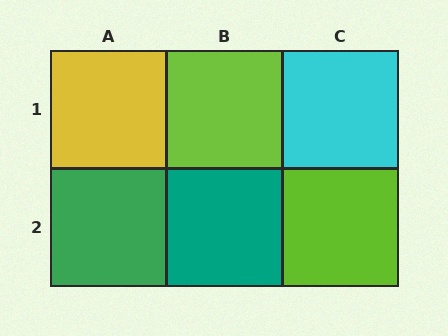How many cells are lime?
2 cells are lime.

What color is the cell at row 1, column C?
Cyan.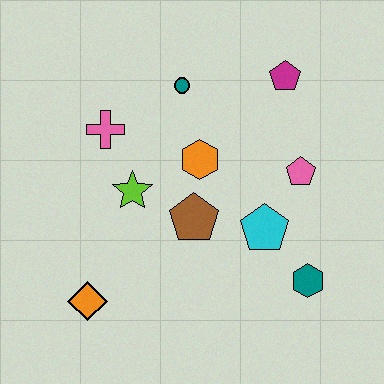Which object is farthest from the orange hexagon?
The orange diamond is farthest from the orange hexagon.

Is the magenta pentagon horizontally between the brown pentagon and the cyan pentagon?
No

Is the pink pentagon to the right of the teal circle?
Yes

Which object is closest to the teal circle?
The orange hexagon is closest to the teal circle.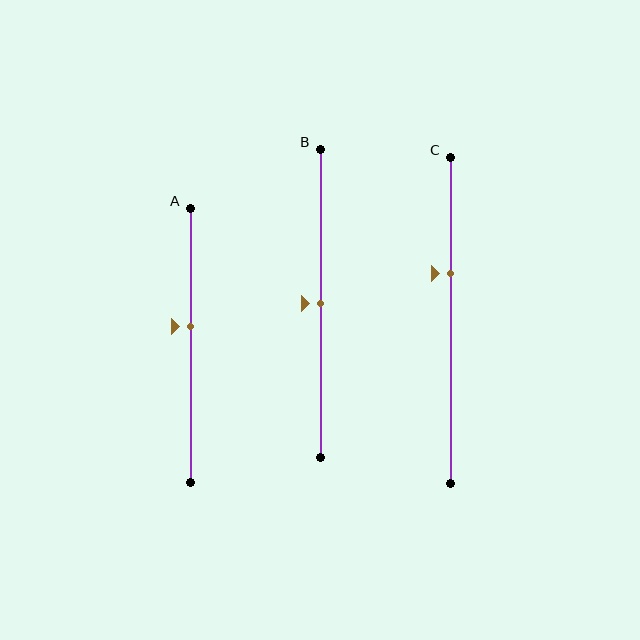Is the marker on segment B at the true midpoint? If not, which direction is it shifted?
Yes, the marker on segment B is at the true midpoint.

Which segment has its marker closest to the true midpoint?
Segment B has its marker closest to the true midpoint.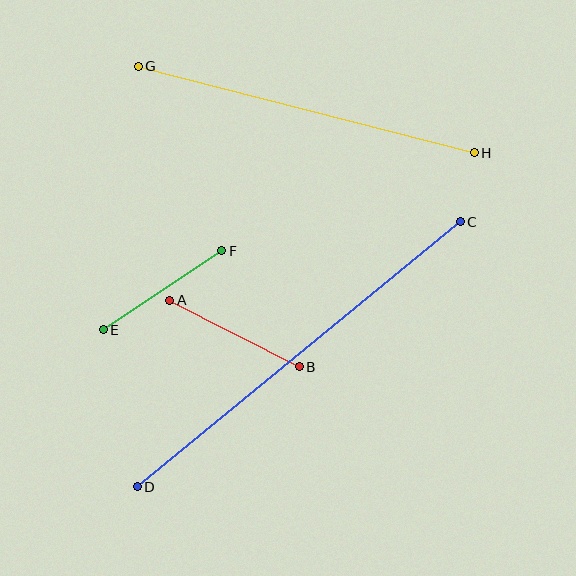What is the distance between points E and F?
The distance is approximately 143 pixels.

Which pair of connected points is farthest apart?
Points C and D are farthest apart.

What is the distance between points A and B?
The distance is approximately 146 pixels.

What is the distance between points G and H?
The distance is approximately 347 pixels.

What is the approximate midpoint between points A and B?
The midpoint is at approximately (235, 333) pixels.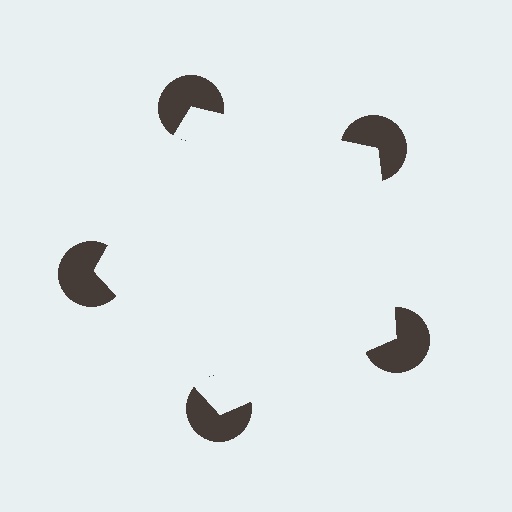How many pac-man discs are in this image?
There are 5 — one at each vertex of the illusory pentagon.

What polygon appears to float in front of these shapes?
An illusory pentagon — its edges are inferred from the aligned wedge cuts in the pac-man discs, not physically drawn.